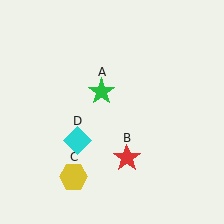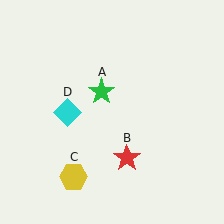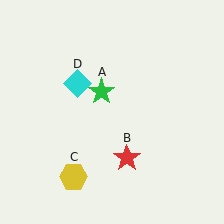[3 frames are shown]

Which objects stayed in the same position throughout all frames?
Green star (object A) and red star (object B) and yellow hexagon (object C) remained stationary.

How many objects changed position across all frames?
1 object changed position: cyan diamond (object D).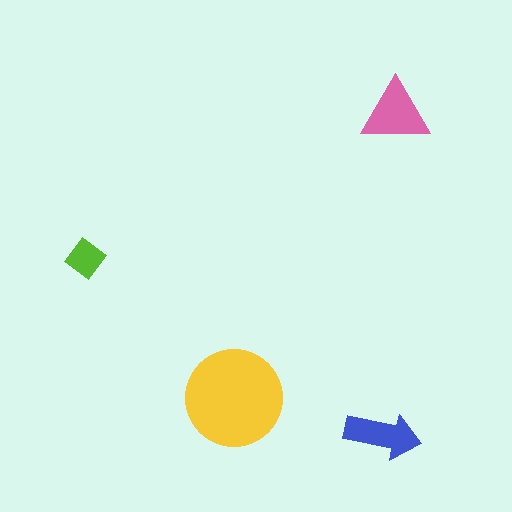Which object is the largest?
The yellow circle.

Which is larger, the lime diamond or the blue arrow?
The blue arrow.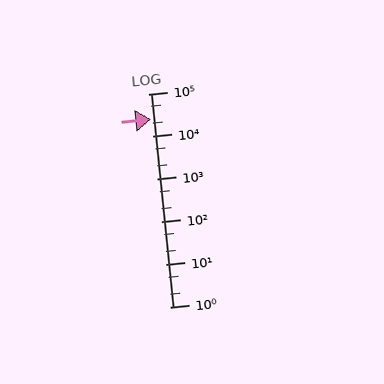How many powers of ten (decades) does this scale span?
The scale spans 5 decades, from 1 to 100000.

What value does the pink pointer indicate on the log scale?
The pointer indicates approximately 25000.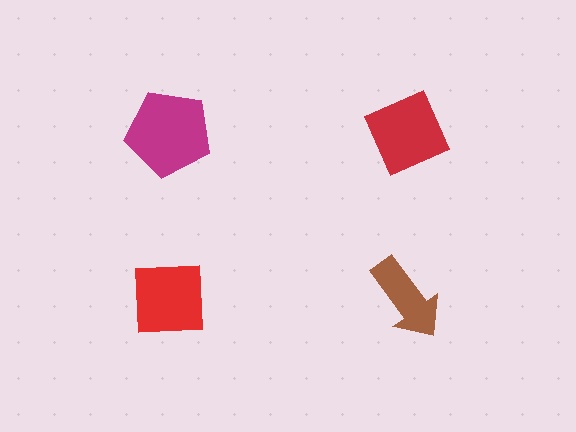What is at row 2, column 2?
A brown arrow.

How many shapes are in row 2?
2 shapes.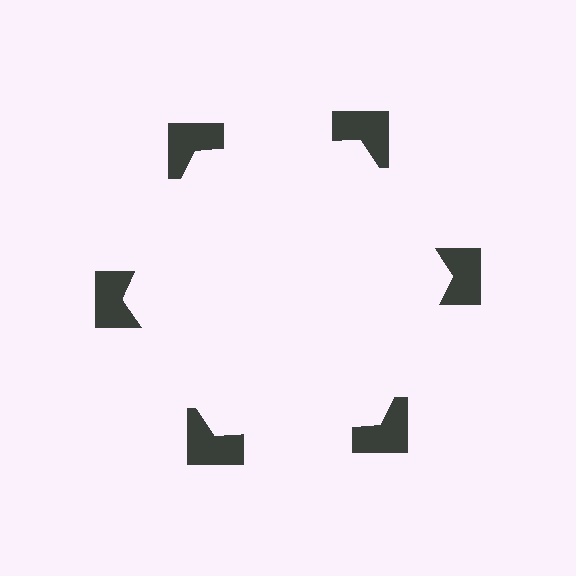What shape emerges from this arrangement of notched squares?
An illusory hexagon — its edges are inferred from the aligned wedge cuts in the notched squares, not physically drawn.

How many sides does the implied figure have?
6 sides.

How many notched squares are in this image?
There are 6 — one at each vertex of the illusory hexagon.